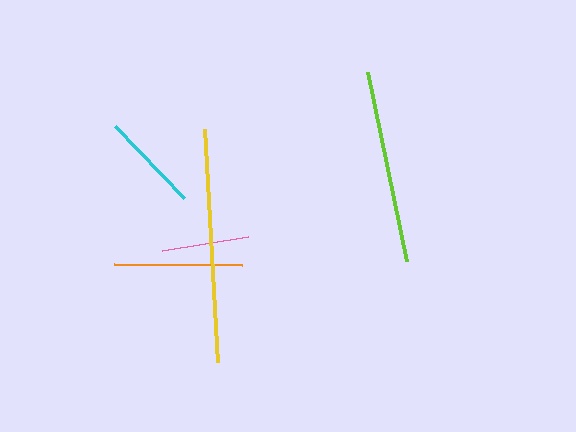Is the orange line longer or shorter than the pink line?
The orange line is longer than the pink line.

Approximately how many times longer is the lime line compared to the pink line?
The lime line is approximately 2.2 times the length of the pink line.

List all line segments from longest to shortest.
From longest to shortest: yellow, lime, orange, cyan, pink.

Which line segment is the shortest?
The pink line is the shortest at approximately 86 pixels.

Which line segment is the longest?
The yellow line is the longest at approximately 233 pixels.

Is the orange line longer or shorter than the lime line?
The lime line is longer than the orange line.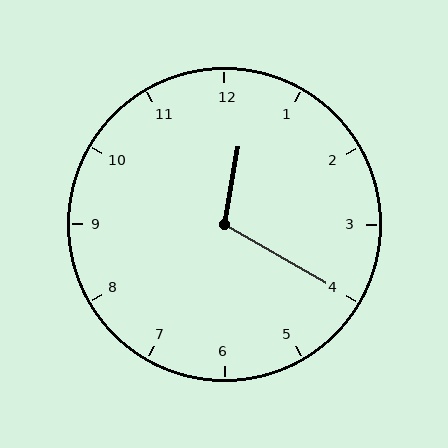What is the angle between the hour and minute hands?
Approximately 110 degrees.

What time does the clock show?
12:20.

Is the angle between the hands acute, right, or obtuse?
It is obtuse.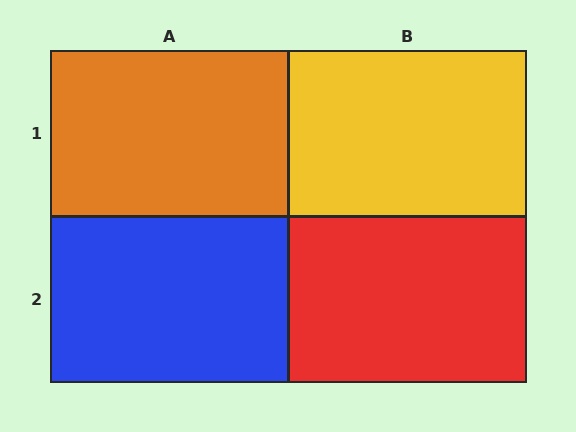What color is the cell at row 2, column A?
Blue.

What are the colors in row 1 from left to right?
Orange, yellow.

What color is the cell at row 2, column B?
Red.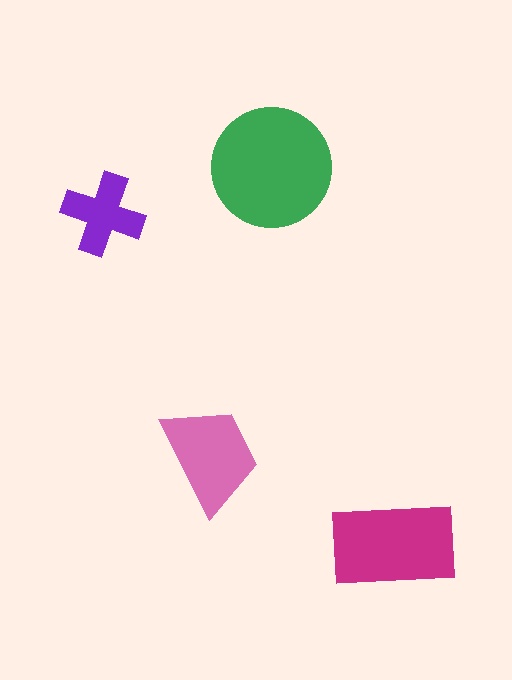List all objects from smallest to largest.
The purple cross, the pink trapezoid, the magenta rectangle, the green circle.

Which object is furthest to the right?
The magenta rectangle is rightmost.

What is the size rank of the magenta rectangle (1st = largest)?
2nd.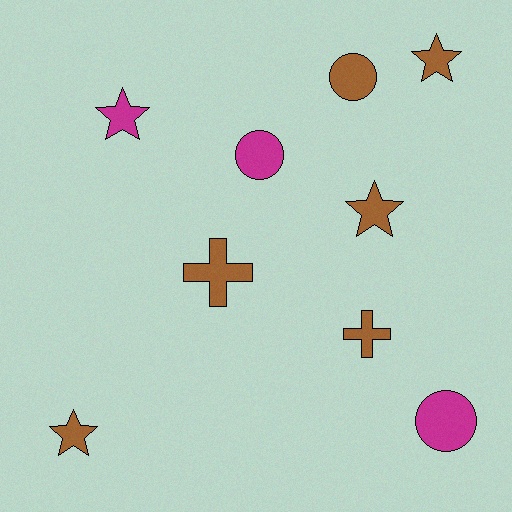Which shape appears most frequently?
Star, with 4 objects.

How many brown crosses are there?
There are 2 brown crosses.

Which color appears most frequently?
Brown, with 6 objects.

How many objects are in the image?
There are 9 objects.